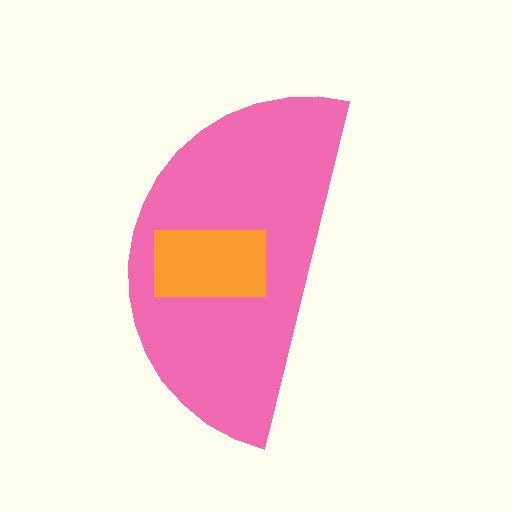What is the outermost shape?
The pink semicircle.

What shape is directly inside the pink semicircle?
The orange rectangle.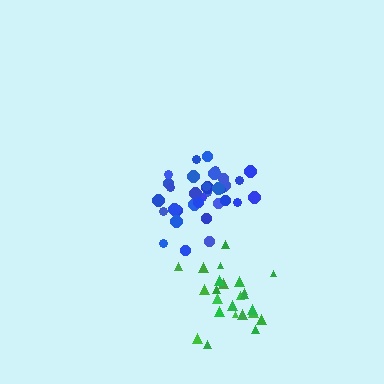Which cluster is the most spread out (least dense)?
Green.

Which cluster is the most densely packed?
Blue.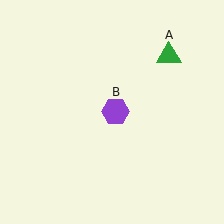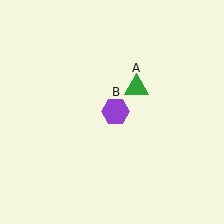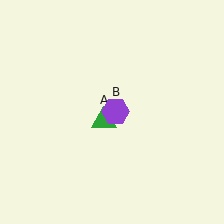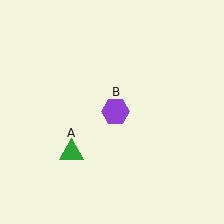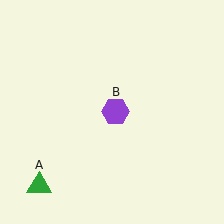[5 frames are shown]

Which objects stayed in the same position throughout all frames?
Purple hexagon (object B) remained stationary.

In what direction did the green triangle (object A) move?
The green triangle (object A) moved down and to the left.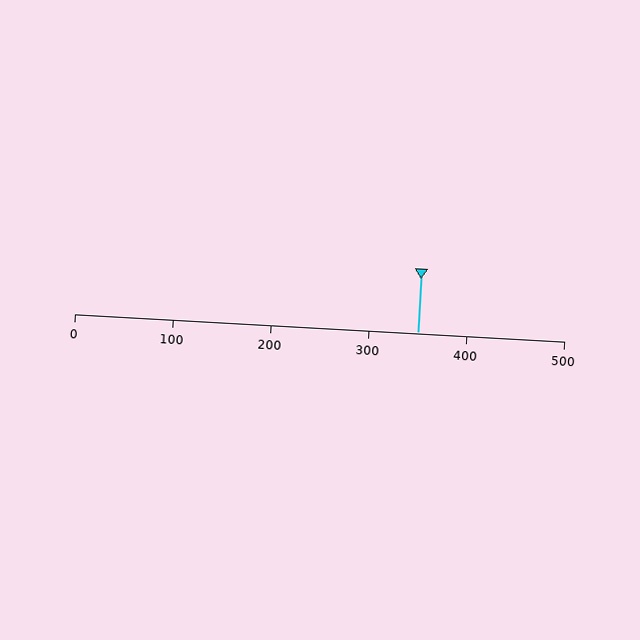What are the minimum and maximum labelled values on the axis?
The axis runs from 0 to 500.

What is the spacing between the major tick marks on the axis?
The major ticks are spaced 100 apart.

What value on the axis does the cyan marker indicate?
The marker indicates approximately 350.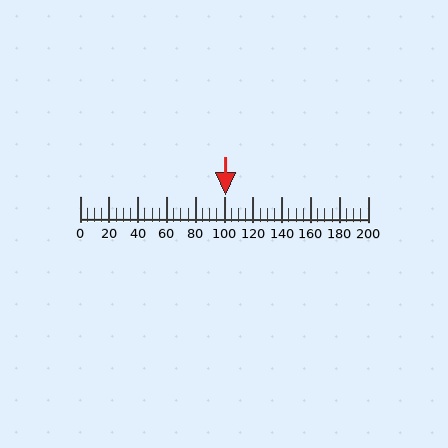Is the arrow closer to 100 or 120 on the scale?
The arrow is closer to 100.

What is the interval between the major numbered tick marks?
The major tick marks are spaced 20 units apart.